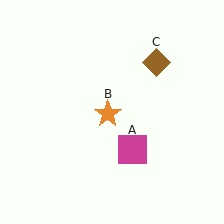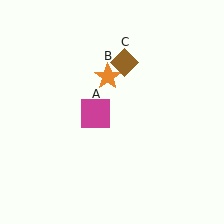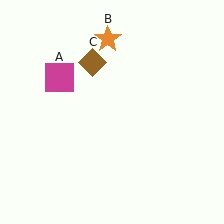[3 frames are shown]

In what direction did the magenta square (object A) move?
The magenta square (object A) moved up and to the left.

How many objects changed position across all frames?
3 objects changed position: magenta square (object A), orange star (object B), brown diamond (object C).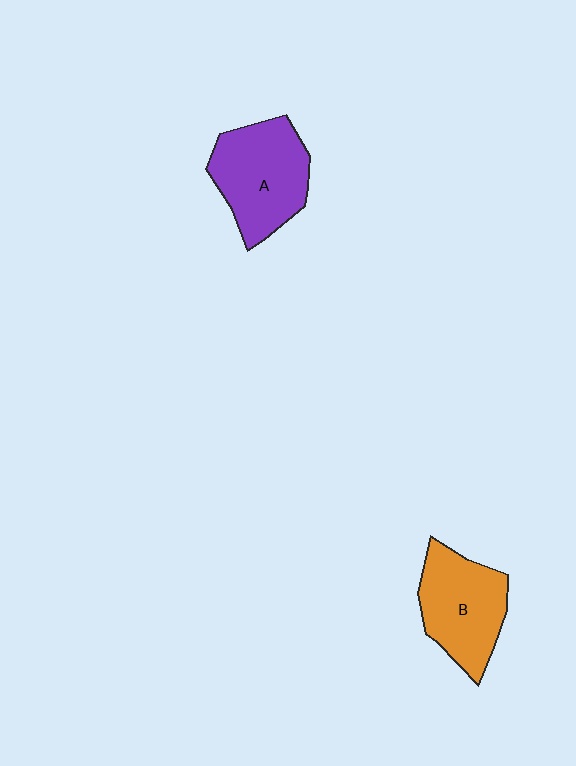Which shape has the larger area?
Shape A (purple).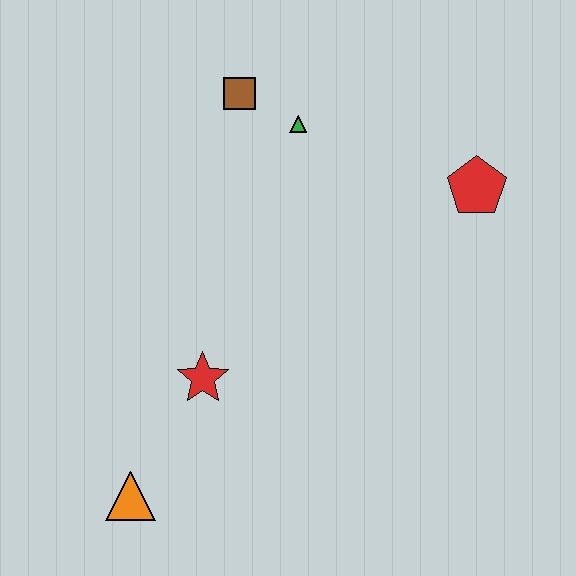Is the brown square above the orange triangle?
Yes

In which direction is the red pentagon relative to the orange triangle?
The red pentagon is to the right of the orange triangle.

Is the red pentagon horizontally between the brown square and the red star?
No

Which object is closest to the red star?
The orange triangle is closest to the red star.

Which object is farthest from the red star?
The red pentagon is farthest from the red star.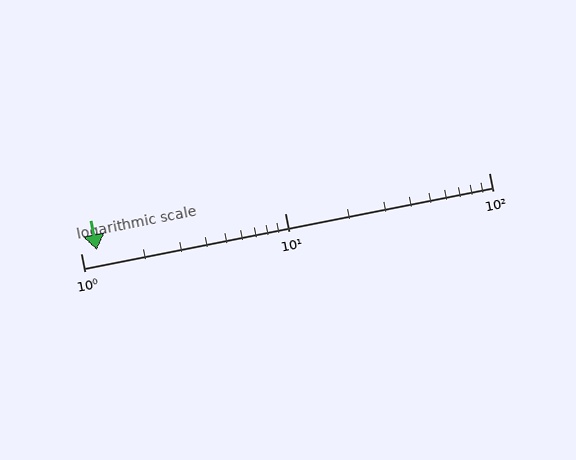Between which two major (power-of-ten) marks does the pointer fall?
The pointer is between 1 and 10.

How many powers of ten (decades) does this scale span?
The scale spans 2 decades, from 1 to 100.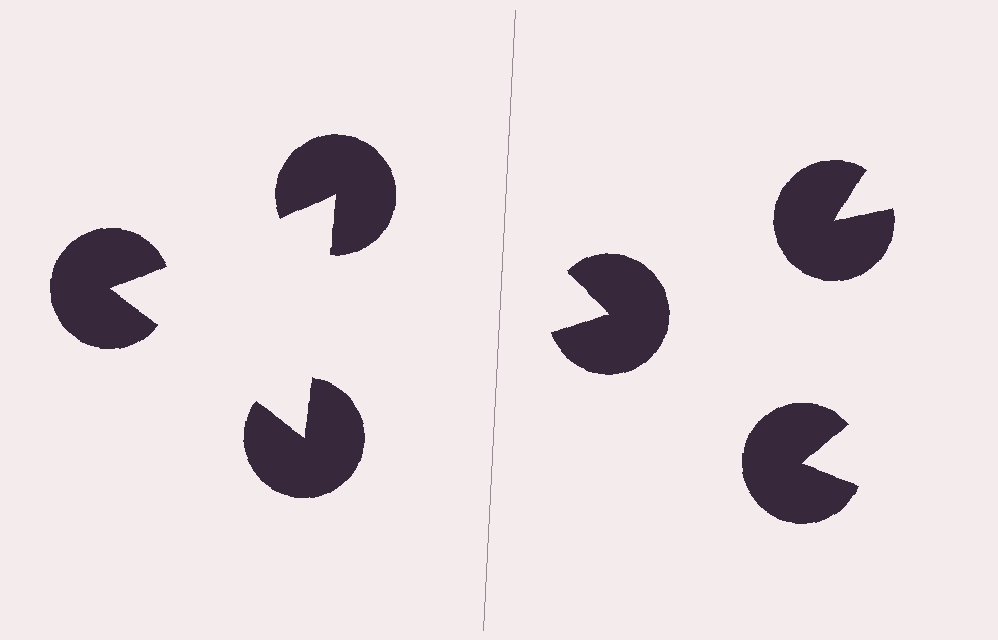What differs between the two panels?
The pac-man discs are positioned identically on both sides; only the wedge orientations differ. On the left they align to a triangle; on the right they are misaligned.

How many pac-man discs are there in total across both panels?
6 — 3 on each side.